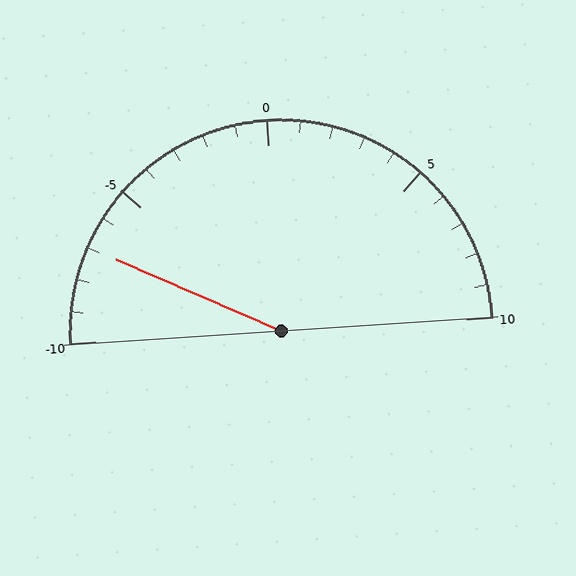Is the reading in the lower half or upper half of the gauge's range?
The reading is in the lower half of the range (-10 to 10).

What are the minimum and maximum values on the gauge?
The gauge ranges from -10 to 10.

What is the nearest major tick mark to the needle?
The nearest major tick mark is -5.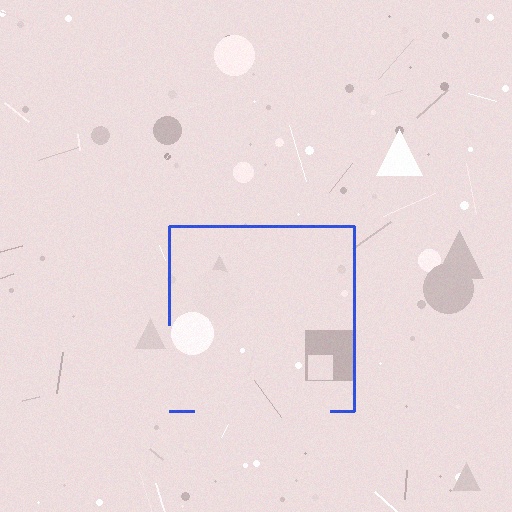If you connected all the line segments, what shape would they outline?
They would outline a square.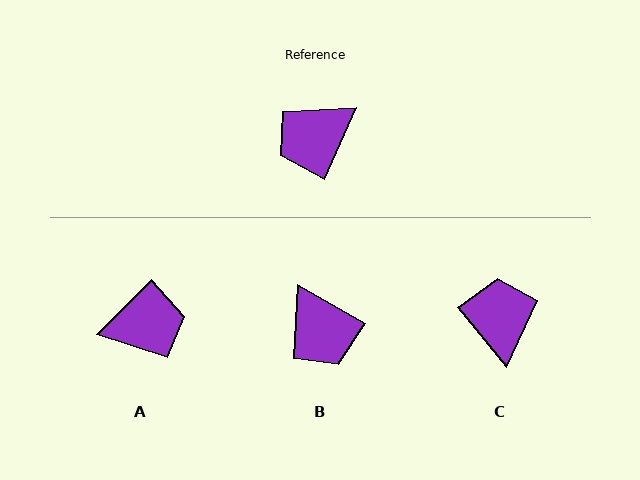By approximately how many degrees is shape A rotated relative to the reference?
Approximately 159 degrees counter-clockwise.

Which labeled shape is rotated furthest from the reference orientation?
A, about 159 degrees away.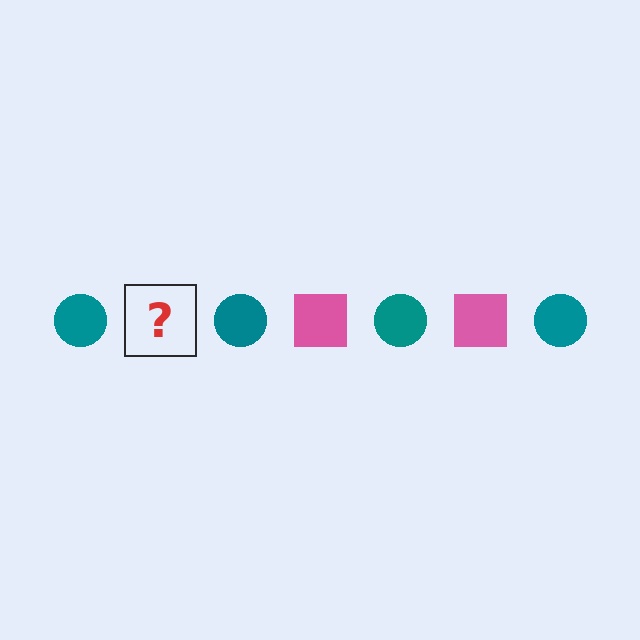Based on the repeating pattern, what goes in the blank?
The blank should be a pink square.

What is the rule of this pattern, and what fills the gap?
The rule is that the pattern alternates between teal circle and pink square. The gap should be filled with a pink square.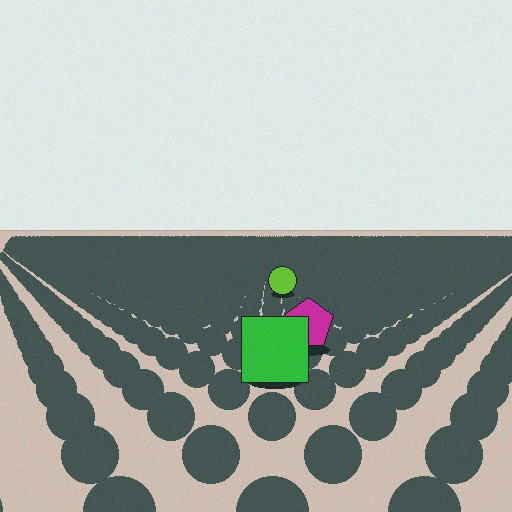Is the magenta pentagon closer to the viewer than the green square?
No. The green square is closer — you can tell from the texture gradient: the ground texture is coarser near it.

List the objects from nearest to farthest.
From nearest to farthest: the green square, the magenta pentagon, the lime circle.